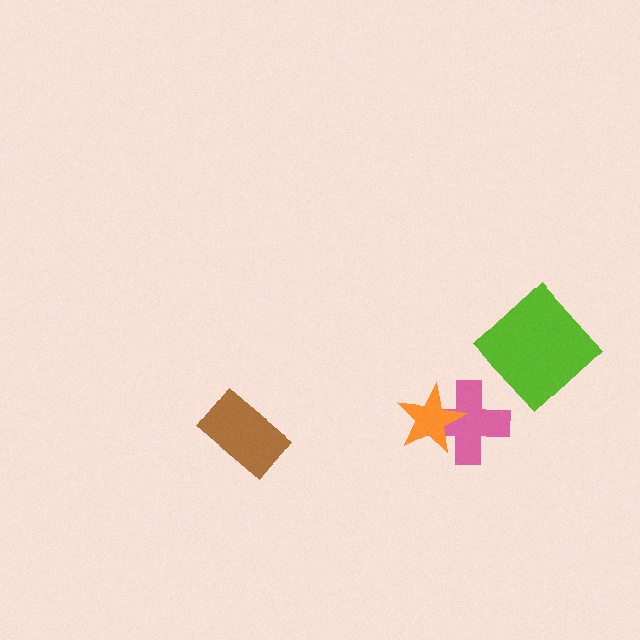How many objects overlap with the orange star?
1 object overlaps with the orange star.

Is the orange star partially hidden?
No, no other shape covers it.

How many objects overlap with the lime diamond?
0 objects overlap with the lime diamond.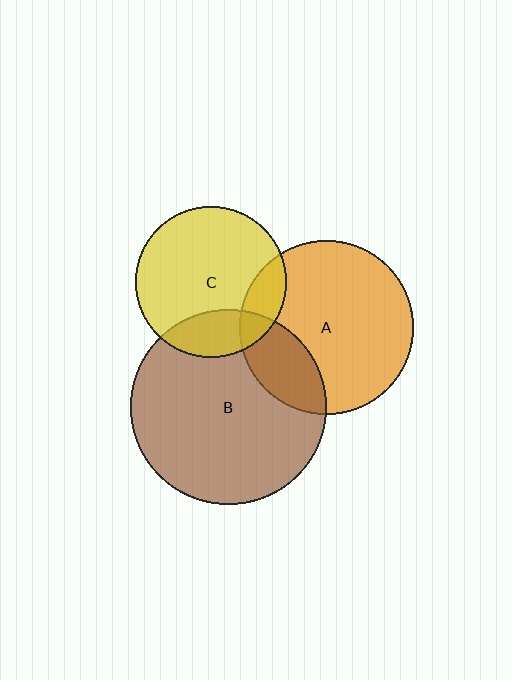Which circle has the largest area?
Circle B (brown).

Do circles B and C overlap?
Yes.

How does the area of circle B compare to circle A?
Approximately 1.3 times.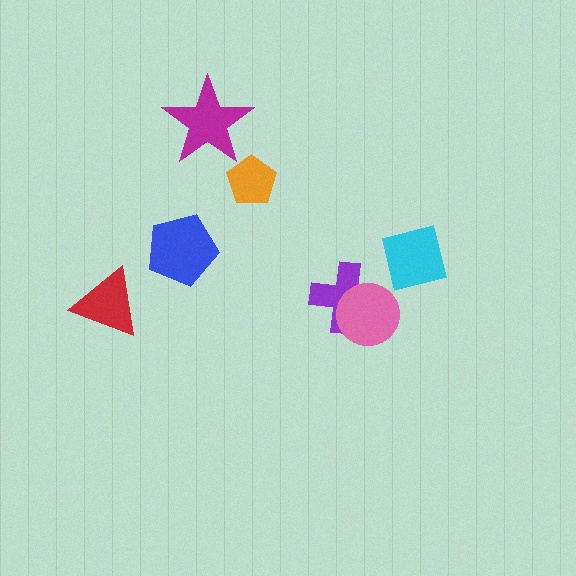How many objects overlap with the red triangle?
0 objects overlap with the red triangle.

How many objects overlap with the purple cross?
1 object overlaps with the purple cross.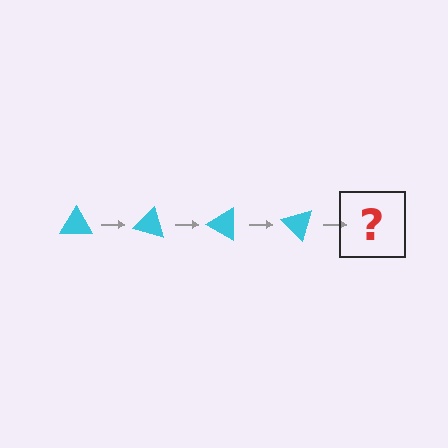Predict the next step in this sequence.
The next step is a cyan triangle rotated 60 degrees.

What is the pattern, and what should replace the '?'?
The pattern is that the triangle rotates 15 degrees each step. The '?' should be a cyan triangle rotated 60 degrees.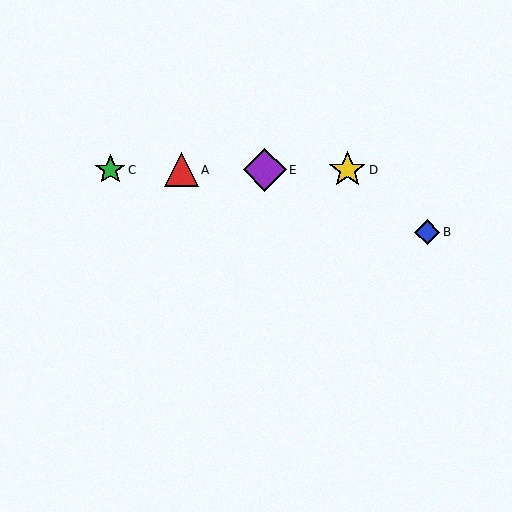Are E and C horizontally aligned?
Yes, both are at y≈170.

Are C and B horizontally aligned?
No, C is at y≈170 and B is at y≈232.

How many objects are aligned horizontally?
4 objects (A, C, D, E) are aligned horizontally.